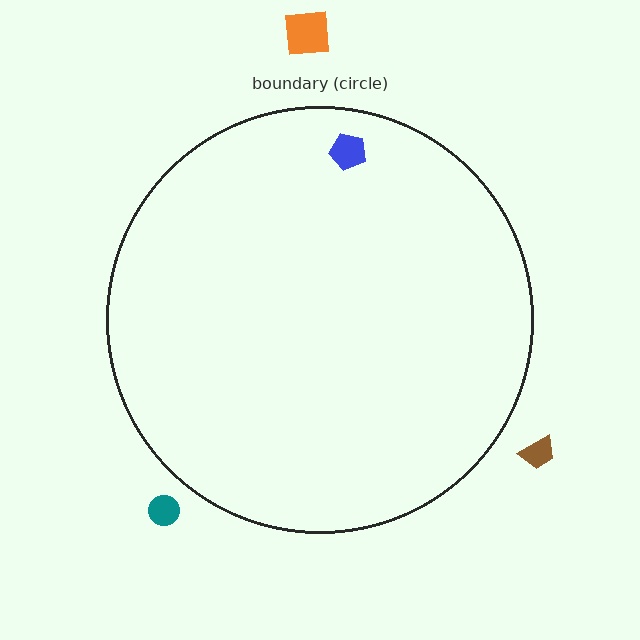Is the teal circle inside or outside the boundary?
Outside.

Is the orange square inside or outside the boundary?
Outside.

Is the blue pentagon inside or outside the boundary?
Inside.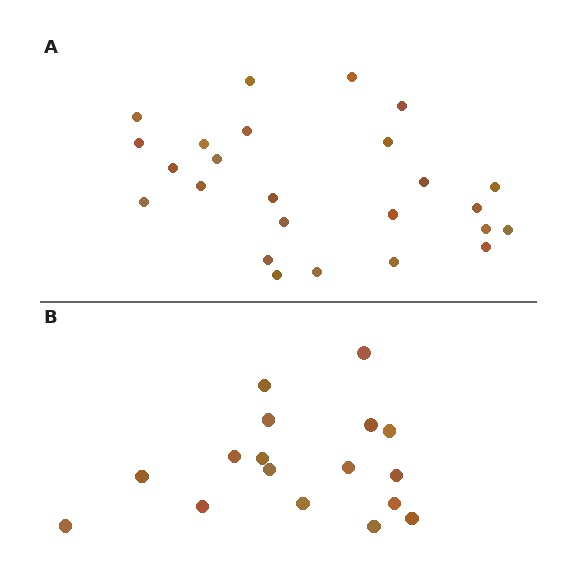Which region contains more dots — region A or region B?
Region A (the top region) has more dots.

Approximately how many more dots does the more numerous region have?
Region A has roughly 8 or so more dots than region B.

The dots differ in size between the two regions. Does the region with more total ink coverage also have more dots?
No. Region B has more total ink coverage because its dots are larger, but region A actually contains more individual dots. Total area can be misleading — the number of items is what matters here.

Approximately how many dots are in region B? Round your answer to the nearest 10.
About 20 dots. (The exact count is 17, which rounds to 20.)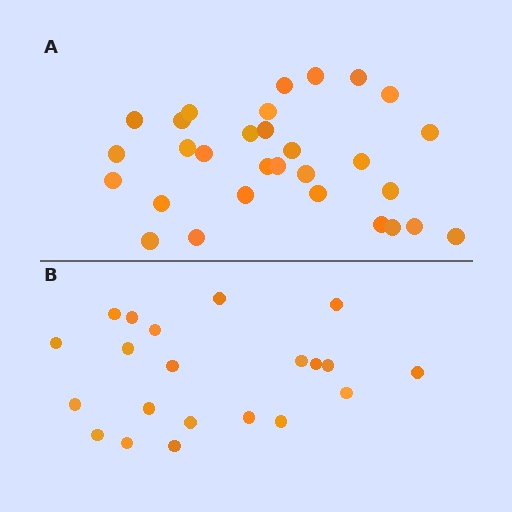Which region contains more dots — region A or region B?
Region A (the top region) has more dots.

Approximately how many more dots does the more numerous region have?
Region A has roughly 8 or so more dots than region B.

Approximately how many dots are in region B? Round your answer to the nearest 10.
About 20 dots. (The exact count is 21, which rounds to 20.)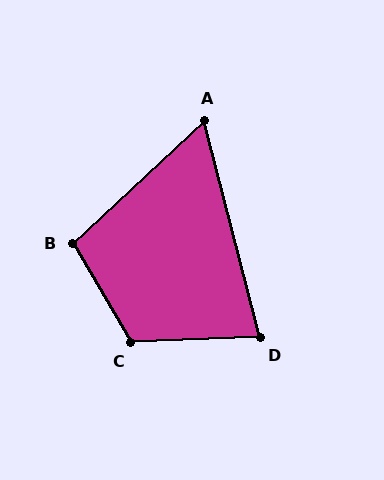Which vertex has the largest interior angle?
C, at approximately 118 degrees.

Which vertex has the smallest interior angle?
A, at approximately 62 degrees.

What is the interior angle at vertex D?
Approximately 77 degrees (acute).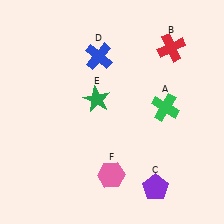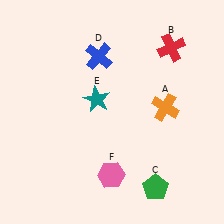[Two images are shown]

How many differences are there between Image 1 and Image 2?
There are 3 differences between the two images.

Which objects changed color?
A changed from green to orange. C changed from purple to green. E changed from green to teal.